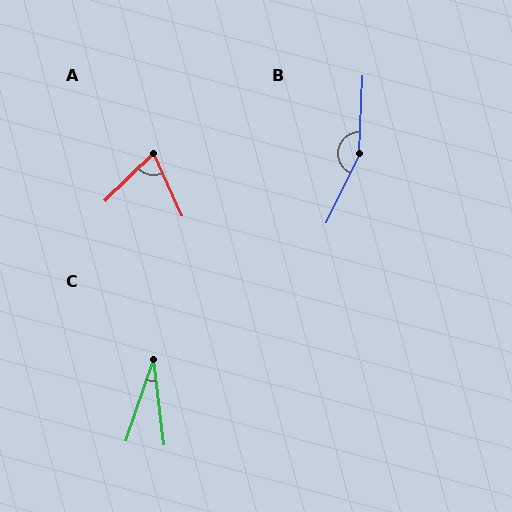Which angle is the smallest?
C, at approximately 25 degrees.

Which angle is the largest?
B, at approximately 157 degrees.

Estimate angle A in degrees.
Approximately 70 degrees.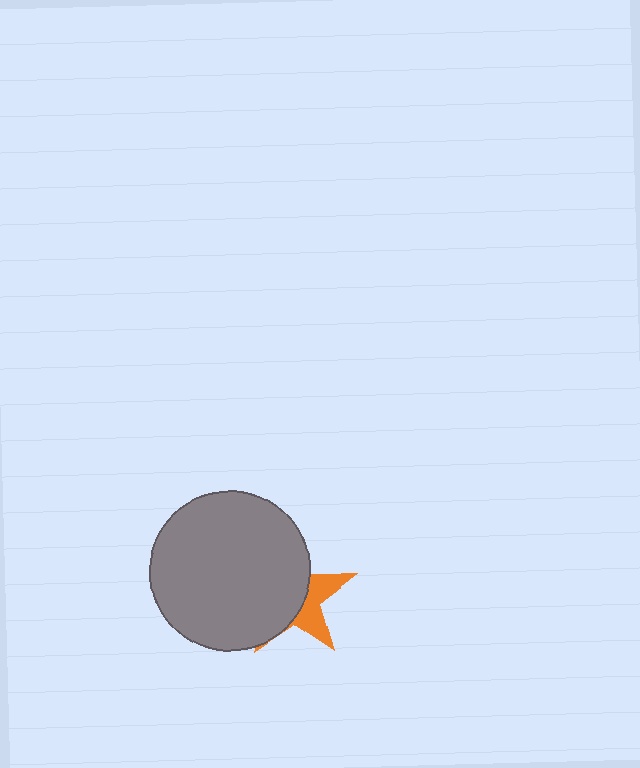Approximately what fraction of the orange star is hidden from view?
Roughly 65% of the orange star is hidden behind the gray circle.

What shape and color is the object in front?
The object in front is a gray circle.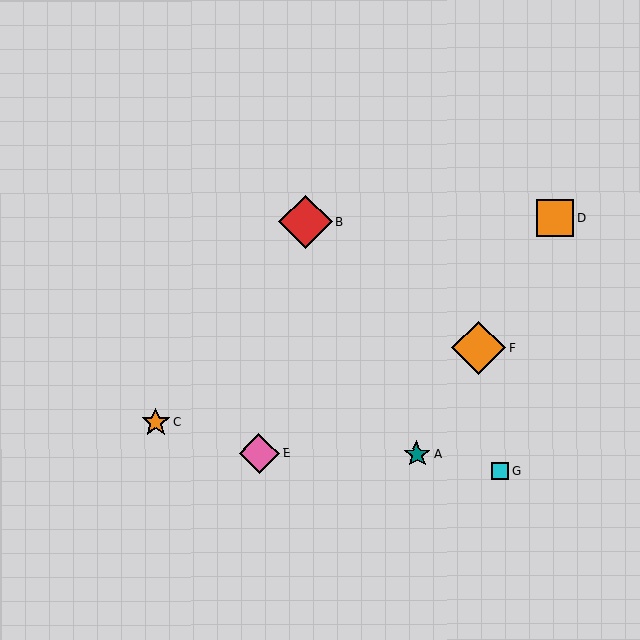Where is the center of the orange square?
The center of the orange square is at (555, 218).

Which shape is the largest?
The orange diamond (labeled F) is the largest.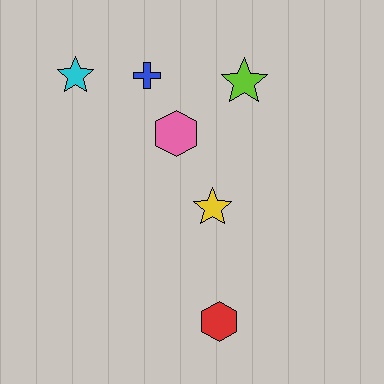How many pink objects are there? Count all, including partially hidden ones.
There is 1 pink object.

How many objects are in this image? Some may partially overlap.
There are 6 objects.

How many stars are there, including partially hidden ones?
There are 3 stars.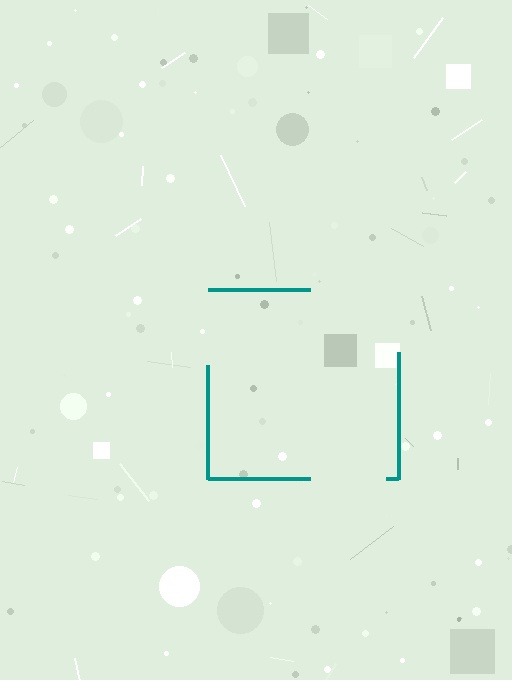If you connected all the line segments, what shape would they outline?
They would outline a square.